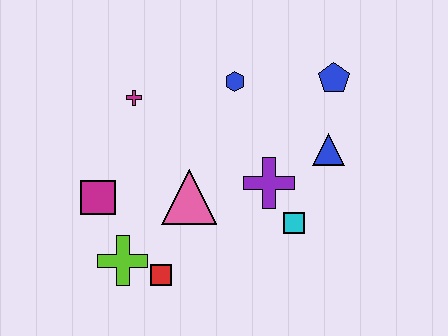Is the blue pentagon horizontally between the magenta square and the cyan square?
No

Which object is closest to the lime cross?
The red square is closest to the lime cross.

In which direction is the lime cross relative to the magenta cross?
The lime cross is below the magenta cross.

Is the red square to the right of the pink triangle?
No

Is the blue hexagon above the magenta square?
Yes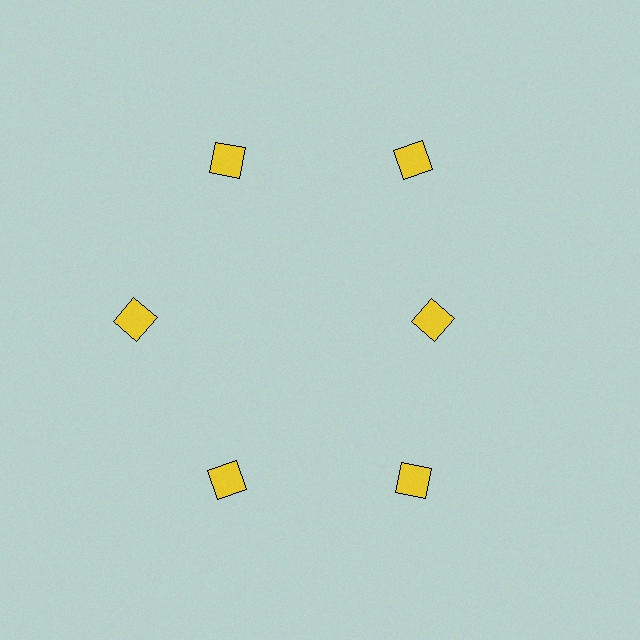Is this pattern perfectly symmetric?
No. The 6 yellow squares are arranged in a ring, but one element near the 3 o'clock position is pulled inward toward the center, breaking the 6-fold rotational symmetry.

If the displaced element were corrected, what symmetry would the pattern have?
It would have 6-fold rotational symmetry — the pattern would map onto itself every 60 degrees.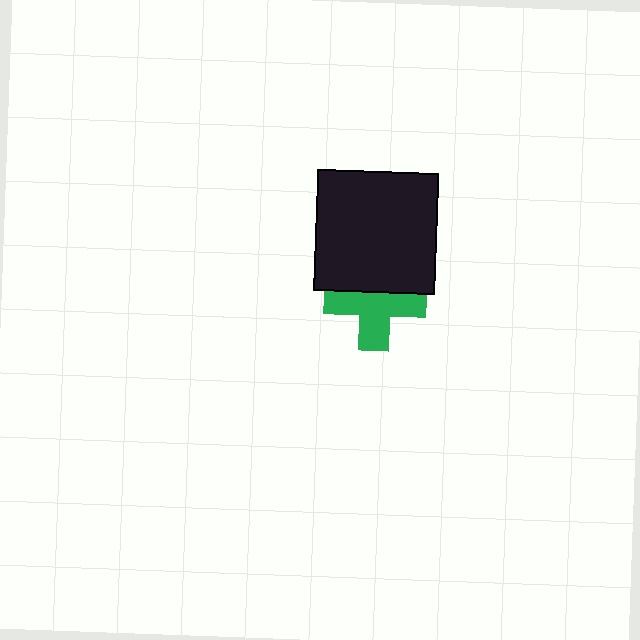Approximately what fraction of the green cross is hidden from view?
Roughly 38% of the green cross is hidden behind the black square.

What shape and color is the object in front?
The object in front is a black square.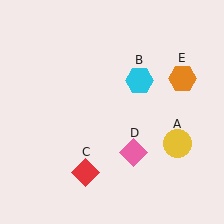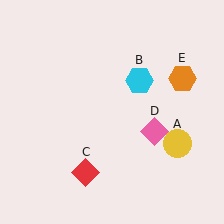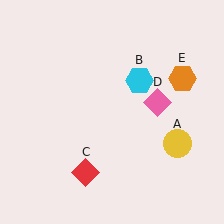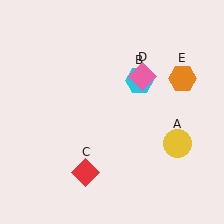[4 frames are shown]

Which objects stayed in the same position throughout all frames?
Yellow circle (object A) and cyan hexagon (object B) and red diamond (object C) and orange hexagon (object E) remained stationary.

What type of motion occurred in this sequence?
The pink diamond (object D) rotated counterclockwise around the center of the scene.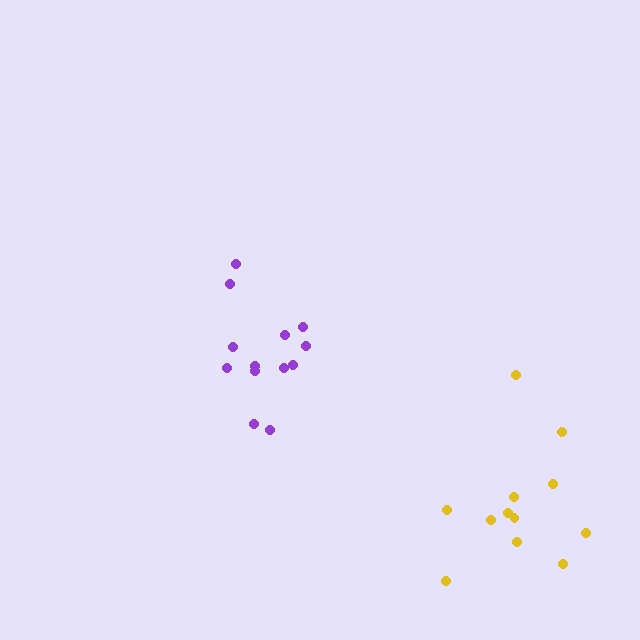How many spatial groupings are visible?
There are 2 spatial groupings.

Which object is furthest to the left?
The purple cluster is leftmost.